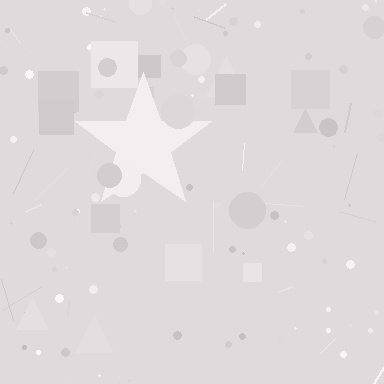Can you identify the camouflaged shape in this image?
The camouflaged shape is a star.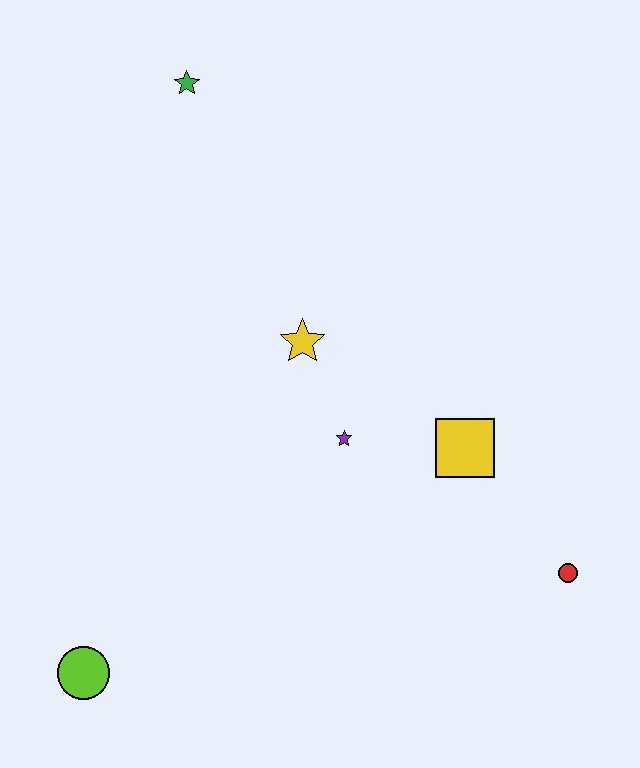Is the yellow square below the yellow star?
Yes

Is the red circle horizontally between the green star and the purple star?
No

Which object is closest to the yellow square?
The purple star is closest to the yellow square.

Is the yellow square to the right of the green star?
Yes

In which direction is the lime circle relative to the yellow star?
The lime circle is below the yellow star.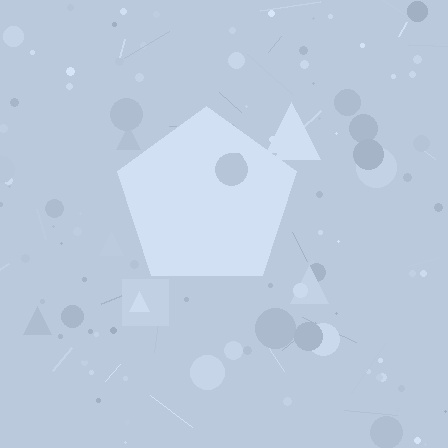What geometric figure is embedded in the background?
A pentagon is embedded in the background.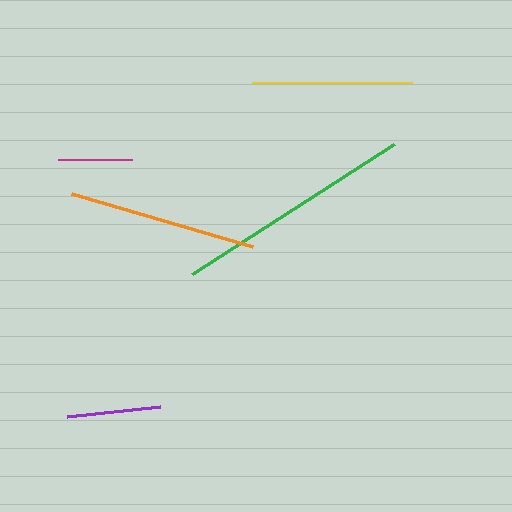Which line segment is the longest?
The green line is the longest at approximately 241 pixels.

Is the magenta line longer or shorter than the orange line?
The orange line is longer than the magenta line.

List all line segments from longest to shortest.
From longest to shortest: green, orange, yellow, purple, magenta.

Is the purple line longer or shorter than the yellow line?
The yellow line is longer than the purple line.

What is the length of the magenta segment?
The magenta segment is approximately 74 pixels long.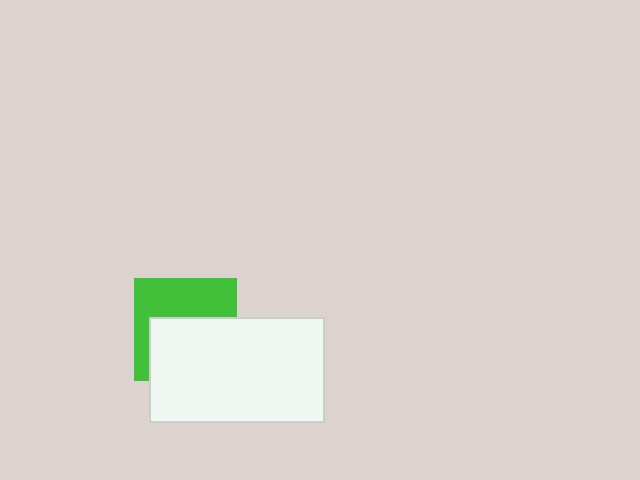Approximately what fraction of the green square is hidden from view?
Roughly 52% of the green square is hidden behind the white rectangle.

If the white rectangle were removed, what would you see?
You would see the complete green square.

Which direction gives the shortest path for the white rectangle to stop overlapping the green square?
Moving down gives the shortest separation.